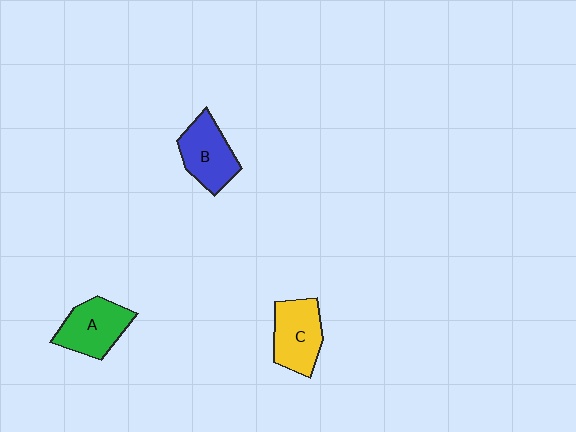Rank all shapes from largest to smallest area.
From largest to smallest: C (yellow), A (green), B (blue).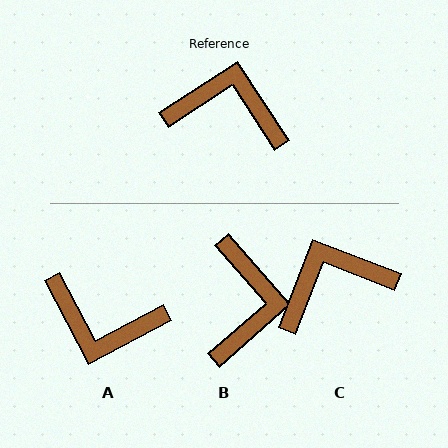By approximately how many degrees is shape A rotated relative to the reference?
Approximately 175 degrees counter-clockwise.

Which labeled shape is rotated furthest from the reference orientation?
A, about 175 degrees away.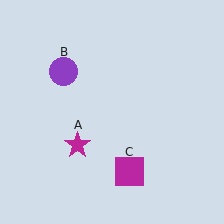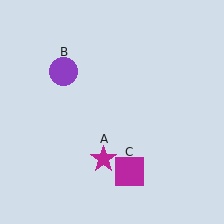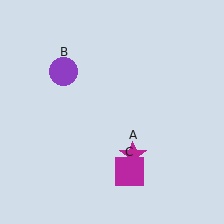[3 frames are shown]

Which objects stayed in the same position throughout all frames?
Purple circle (object B) and magenta square (object C) remained stationary.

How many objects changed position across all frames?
1 object changed position: magenta star (object A).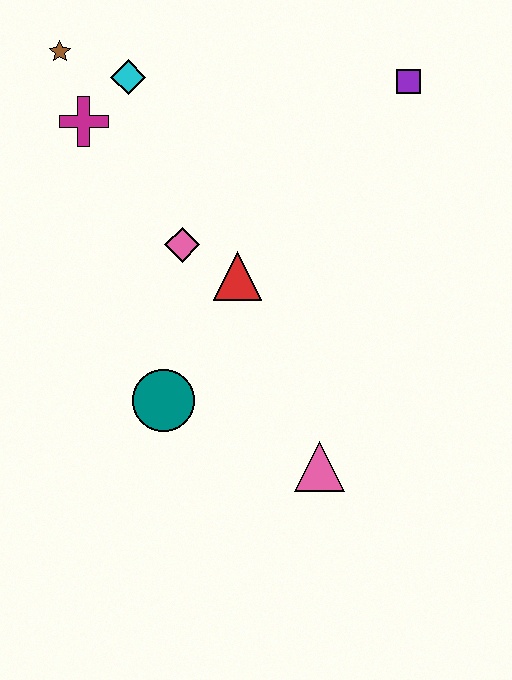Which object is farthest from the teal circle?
The purple square is farthest from the teal circle.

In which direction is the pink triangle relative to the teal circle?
The pink triangle is to the right of the teal circle.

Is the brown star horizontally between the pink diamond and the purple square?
No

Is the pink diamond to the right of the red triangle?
No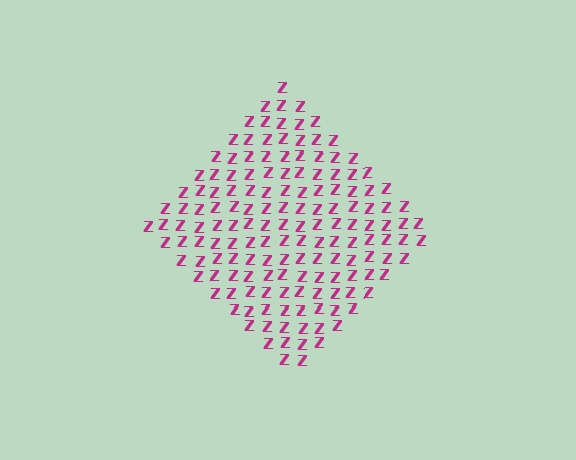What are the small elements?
The small elements are letter Z's.